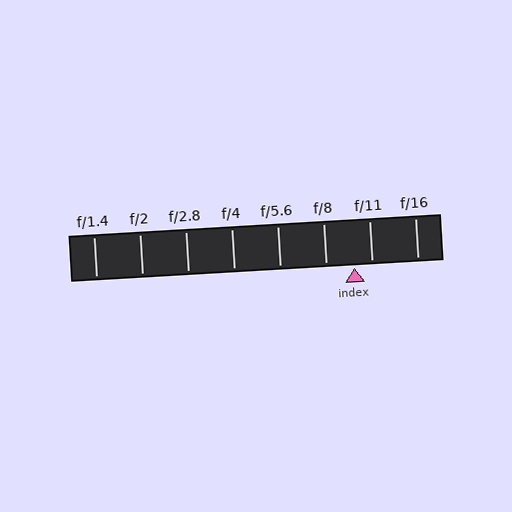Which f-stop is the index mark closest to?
The index mark is closest to f/11.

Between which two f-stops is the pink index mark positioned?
The index mark is between f/8 and f/11.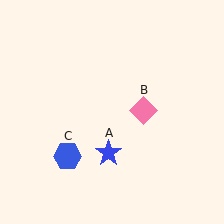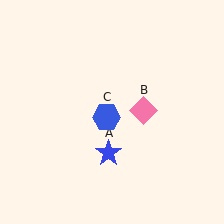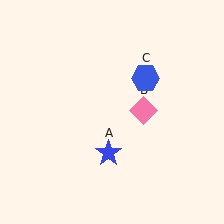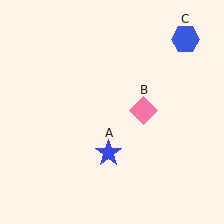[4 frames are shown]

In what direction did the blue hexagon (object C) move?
The blue hexagon (object C) moved up and to the right.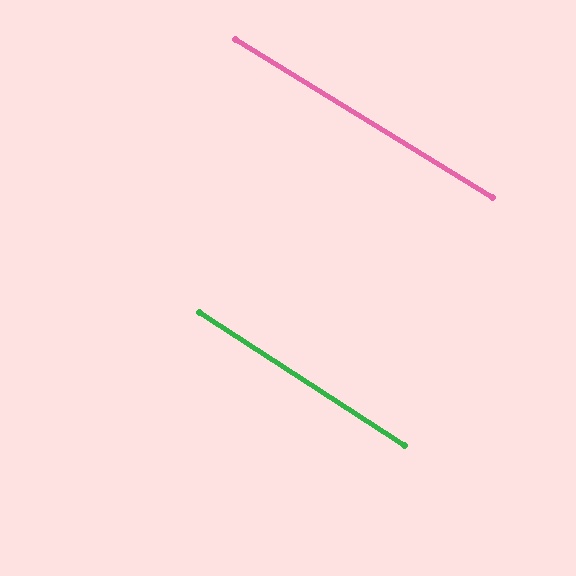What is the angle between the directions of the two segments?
Approximately 1 degree.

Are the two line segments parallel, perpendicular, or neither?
Parallel — their directions differ by only 1.4°.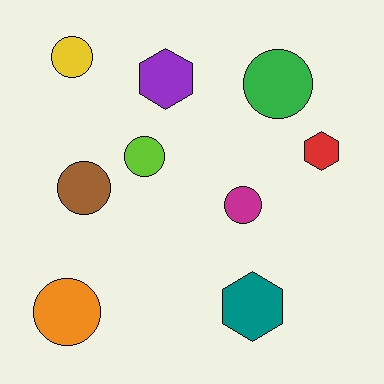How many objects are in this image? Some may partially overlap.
There are 9 objects.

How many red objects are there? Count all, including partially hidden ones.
There is 1 red object.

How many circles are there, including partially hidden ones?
There are 6 circles.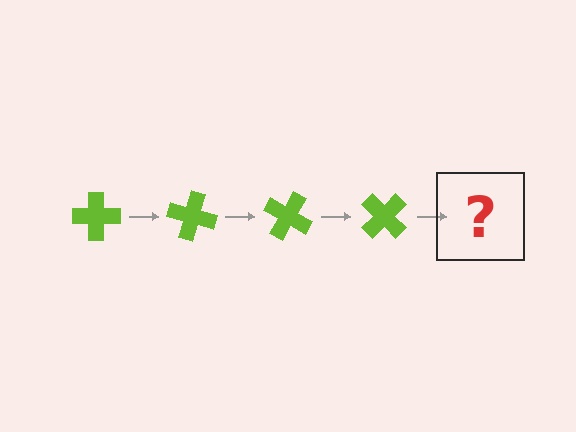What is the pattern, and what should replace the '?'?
The pattern is that the cross rotates 15 degrees each step. The '?' should be a lime cross rotated 60 degrees.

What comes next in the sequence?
The next element should be a lime cross rotated 60 degrees.